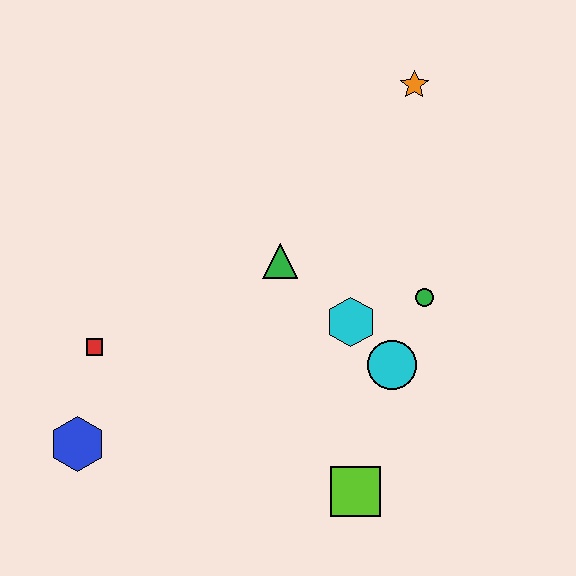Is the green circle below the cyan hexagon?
No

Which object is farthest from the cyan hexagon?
The blue hexagon is farthest from the cyan hexagon.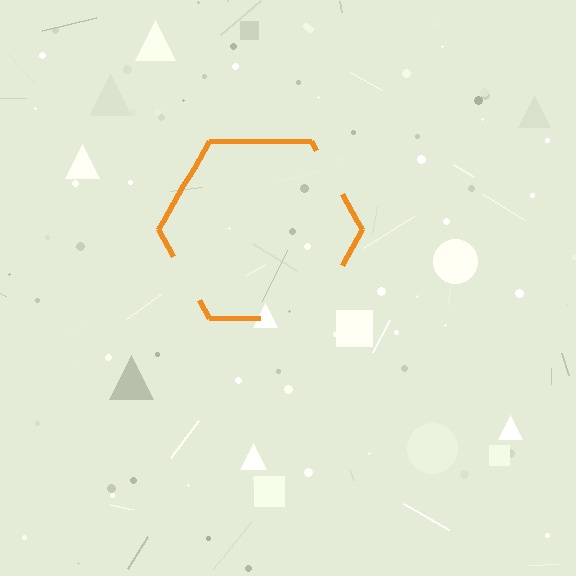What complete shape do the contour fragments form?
The contour fragments form a hexagon.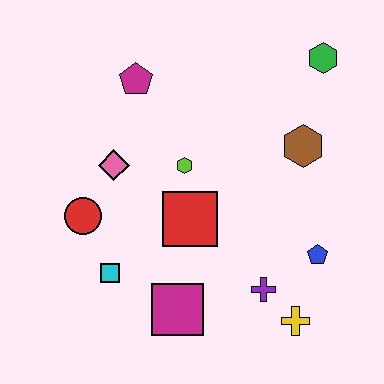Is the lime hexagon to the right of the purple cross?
No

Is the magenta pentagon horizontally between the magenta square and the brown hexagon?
No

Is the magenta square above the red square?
No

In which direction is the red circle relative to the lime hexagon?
The red circle is to the left of the lime hexagon.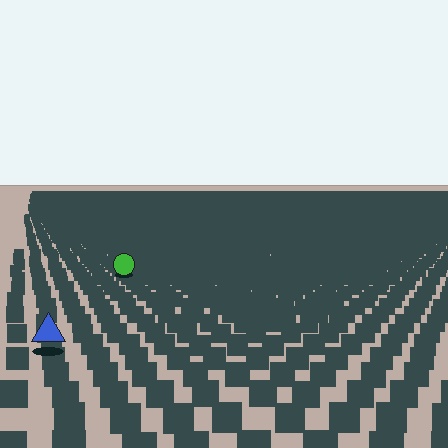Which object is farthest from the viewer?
The green circle is farthest from the viewer. It appears smaller and the ground texture around it is denser.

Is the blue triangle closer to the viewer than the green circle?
Yes. The blue triangle is closer — you can tell from the texture gradient: the ground texture is coarser near it.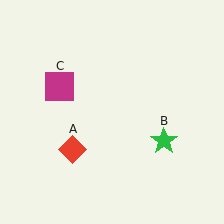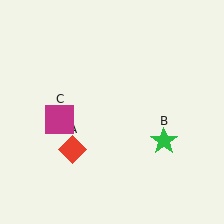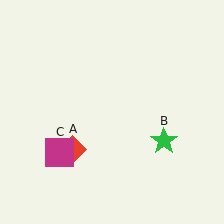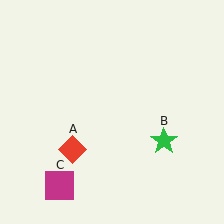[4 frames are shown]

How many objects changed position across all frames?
1 object changed position: magenta square (object C).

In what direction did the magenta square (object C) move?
The magenta square (object C) moved down.